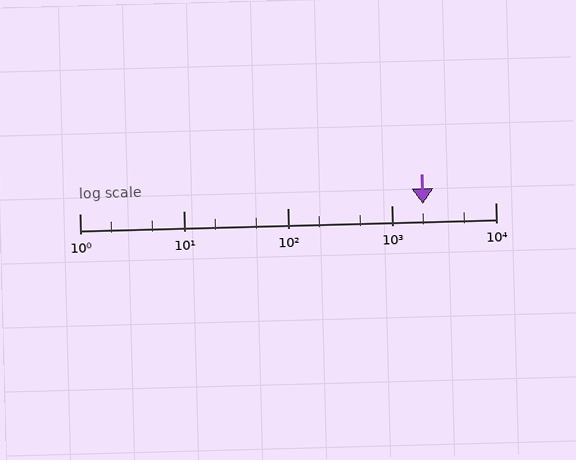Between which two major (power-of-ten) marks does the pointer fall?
The pointer is between 1000 and 10000.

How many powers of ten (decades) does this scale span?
The scale spans 4 decades, from 1 to 10000.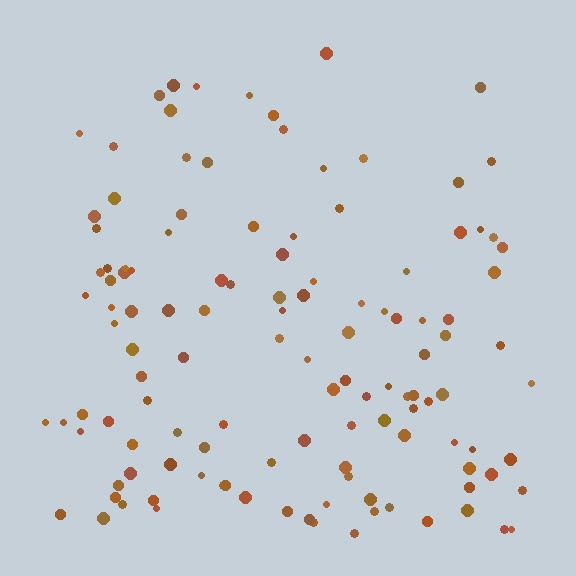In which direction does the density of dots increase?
From top to bottom, with the bottom side densest.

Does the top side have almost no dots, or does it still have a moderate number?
Still a moderate number, just noticeably fewer than the bottom.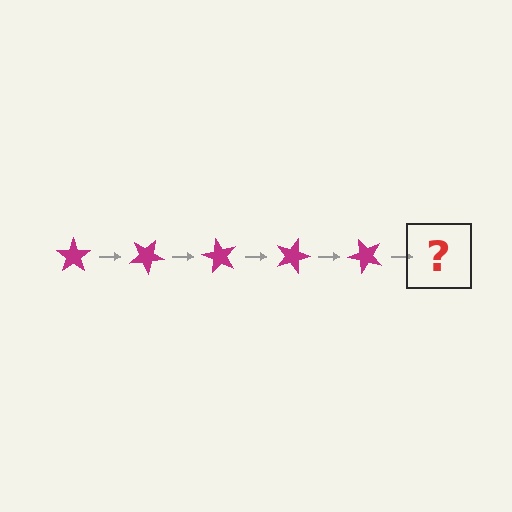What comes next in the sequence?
The next element should be a magenta star rotated 150 degrees.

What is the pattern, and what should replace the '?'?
The pattern is that the star rotates 30 degrees each step. The '?' should be a magenta star rotated 150 degrees.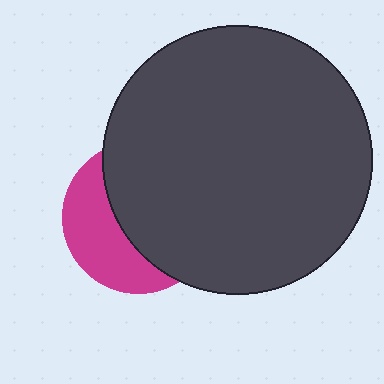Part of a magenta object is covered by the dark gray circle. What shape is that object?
It is a circle.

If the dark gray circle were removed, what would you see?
You would see the complete magenta circle.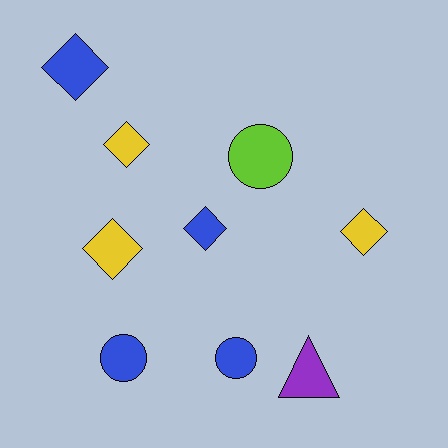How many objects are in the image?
There are 9 objects.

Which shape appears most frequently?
Diamond, with 5 objects.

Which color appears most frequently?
Blue, with 4 objects.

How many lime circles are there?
There is 1 lime circle.